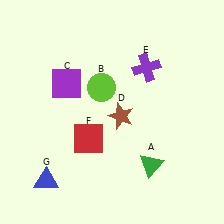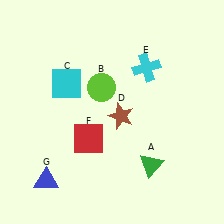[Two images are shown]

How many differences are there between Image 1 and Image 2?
There are 2 differences between the two images.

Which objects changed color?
C changed from purple to cyan. E changed from purple to cyan.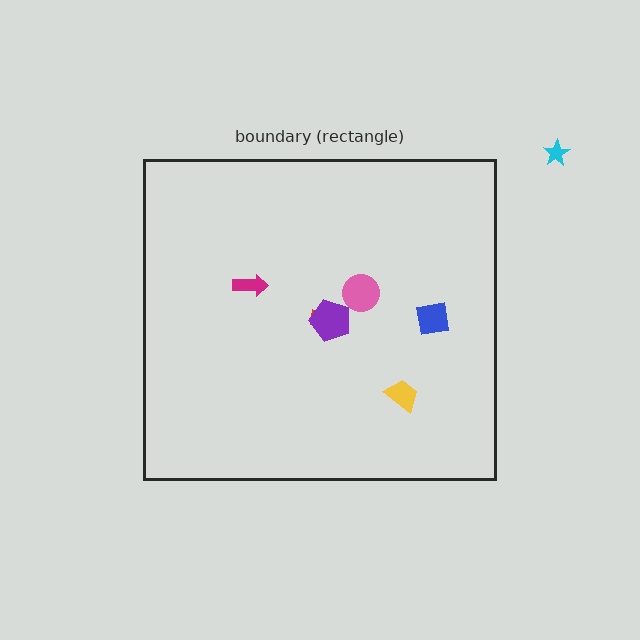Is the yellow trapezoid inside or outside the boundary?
Inside.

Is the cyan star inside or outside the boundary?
Outside.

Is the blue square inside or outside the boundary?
Inside.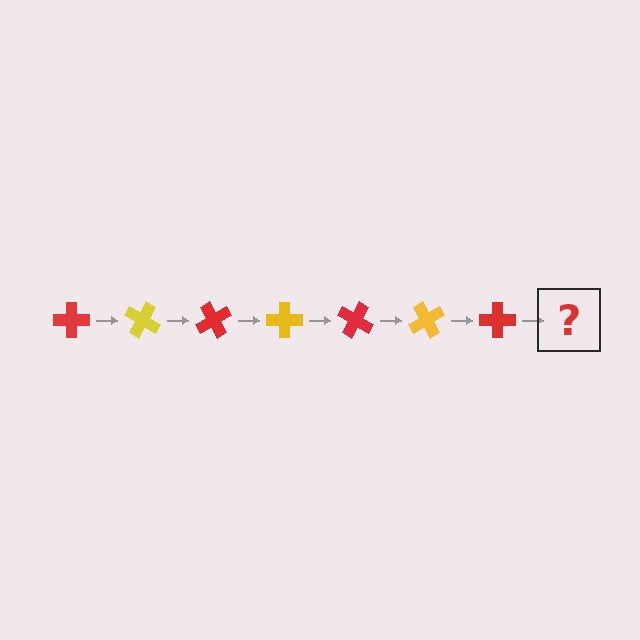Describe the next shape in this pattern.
It should be a yellow cross, rotated 210 degrees from the start.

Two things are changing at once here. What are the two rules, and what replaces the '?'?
The two rules are that it rotates 30 degrees each step and the color cycles through red and yellow. The '?' should be a yellow cross, rotated 210 degrees from the start.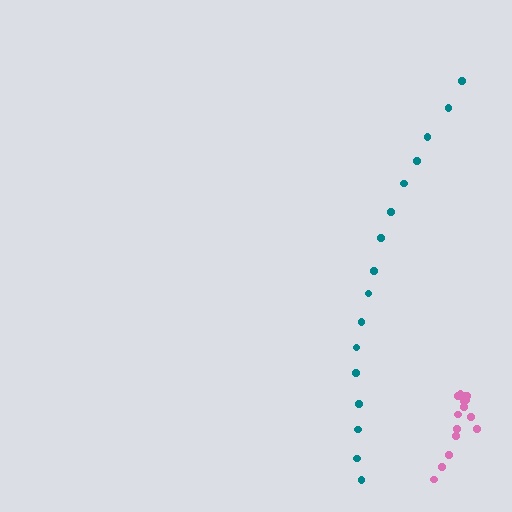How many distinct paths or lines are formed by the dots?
There are 2 distinct paths.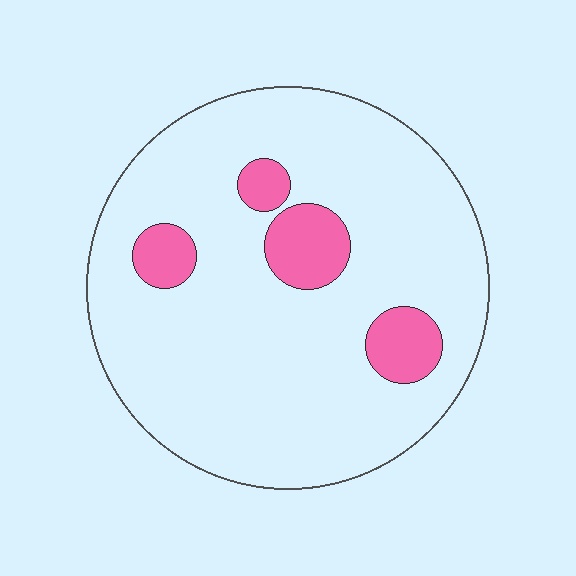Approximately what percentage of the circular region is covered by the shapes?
Approximately 15%.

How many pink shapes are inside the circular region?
4.